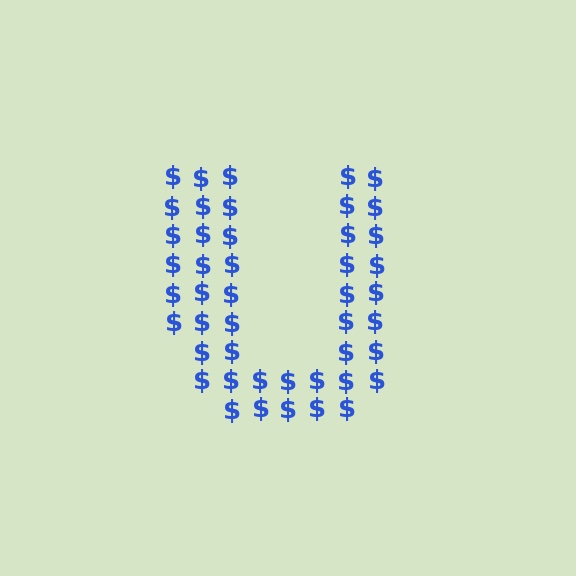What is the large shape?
The large shape is the letter U.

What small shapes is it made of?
It is made of small dollar signs.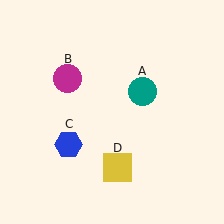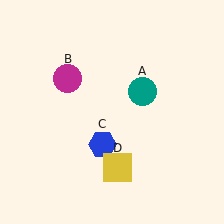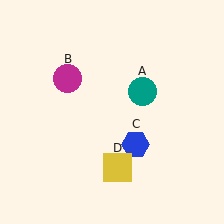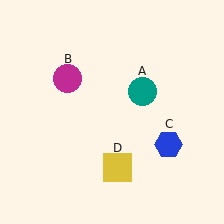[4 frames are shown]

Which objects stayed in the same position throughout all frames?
Teal circle (object A) and magenta circle (object B) and yellow square (object D) remained stationary.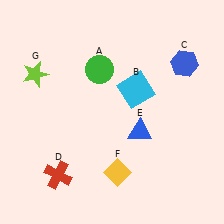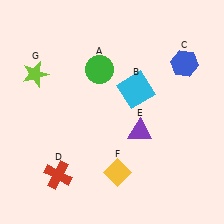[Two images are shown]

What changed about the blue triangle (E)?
In Image 1, E is blue. In Image 2, it changed to purple.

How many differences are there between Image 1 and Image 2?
There is 1 difference between the two images.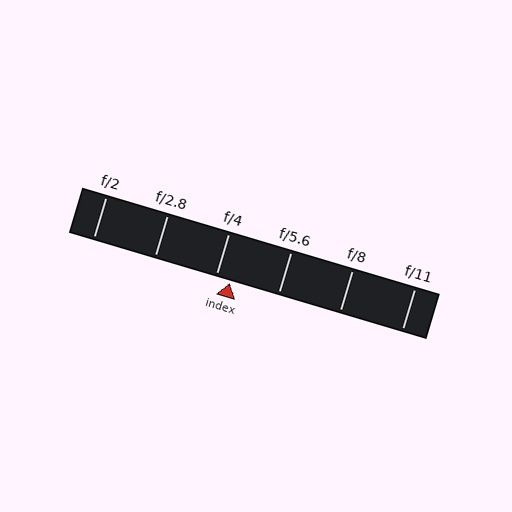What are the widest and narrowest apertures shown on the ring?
The widest aperture shown is f/2 and the narrowest is f/11.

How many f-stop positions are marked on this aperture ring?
There are 6 f-stop positions marked.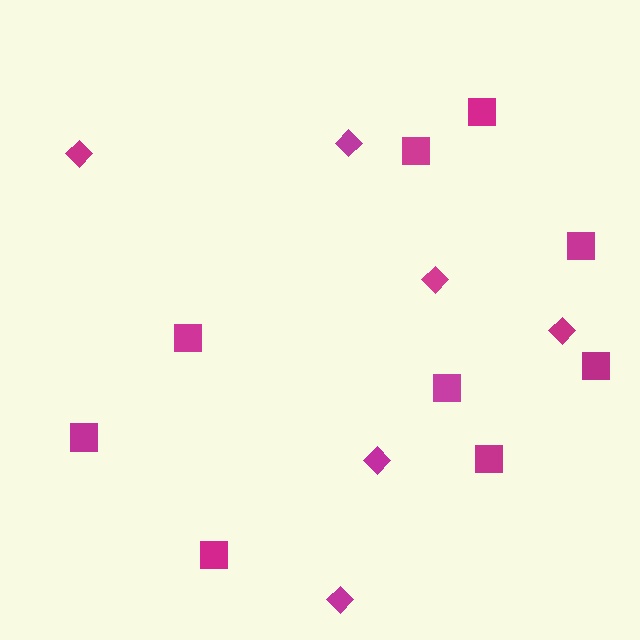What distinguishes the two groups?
There are 2 groups: one group of diamonds (6) and one group of squares (9).